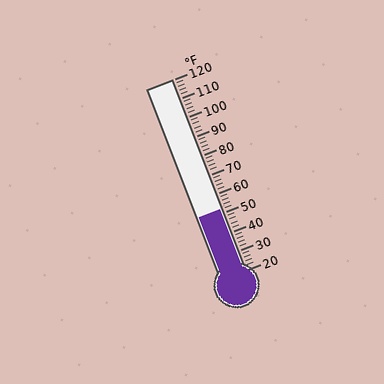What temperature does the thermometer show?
The thermometer shows approximately 52°F.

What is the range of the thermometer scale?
The thermometer scale ranges from 20°F to 120°F.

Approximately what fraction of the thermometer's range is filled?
The thermometer is filled to approximately 30% of its range.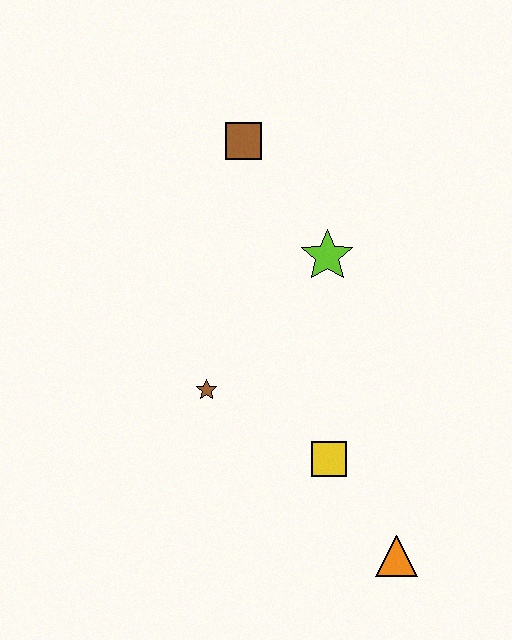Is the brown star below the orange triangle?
No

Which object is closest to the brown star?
The yellow square is closest to the brown star.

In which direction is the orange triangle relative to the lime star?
The orange triangle is below the lime star.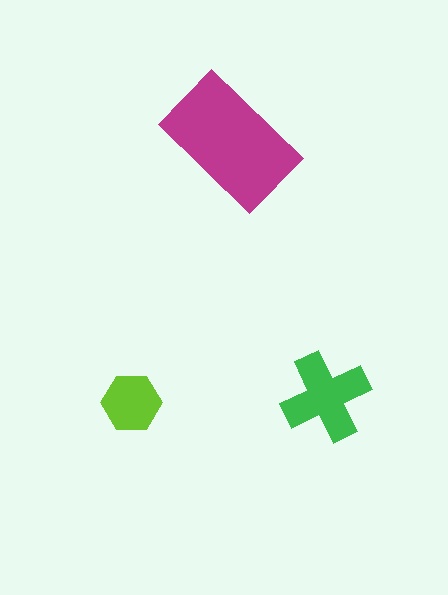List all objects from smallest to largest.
The lime hexagon, the green cross, the magenta rectangle.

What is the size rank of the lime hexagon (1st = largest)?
3rd.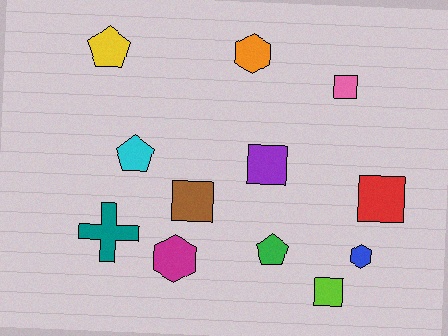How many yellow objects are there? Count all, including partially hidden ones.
There is 1 yellow object.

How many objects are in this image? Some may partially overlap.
There are 12 objects.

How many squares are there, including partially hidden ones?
There are 5 squares.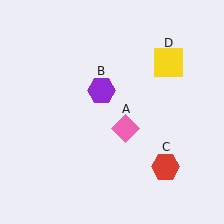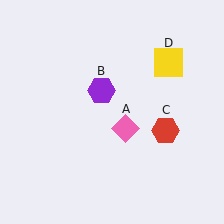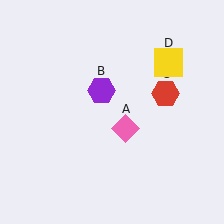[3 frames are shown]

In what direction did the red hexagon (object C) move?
The red hexagon (object C) moved up.